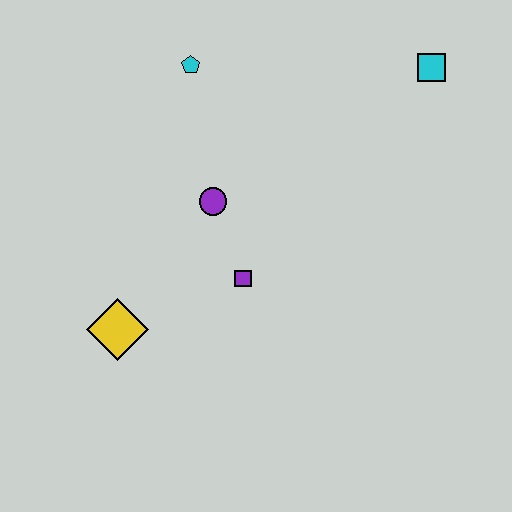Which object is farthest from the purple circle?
The cyan square is farthest from the purple circle.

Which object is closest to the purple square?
The purple circle is closest to the purple square.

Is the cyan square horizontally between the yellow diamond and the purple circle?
No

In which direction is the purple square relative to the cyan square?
The purple square is below the cyan square.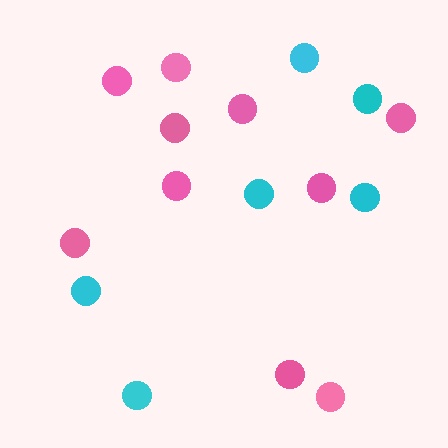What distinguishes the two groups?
There are 2 groups: one group of cyan circles (6) and one group of pink circles (10).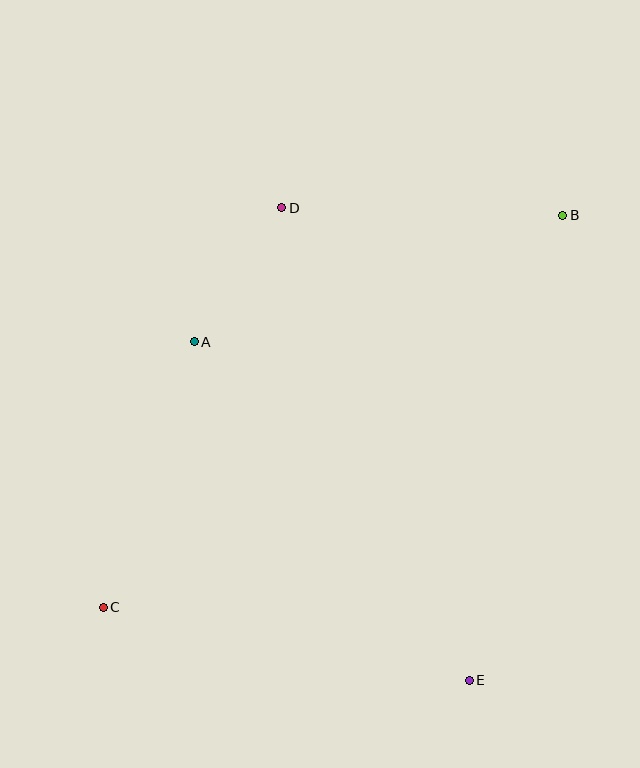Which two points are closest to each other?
Points A and D are closest to each other.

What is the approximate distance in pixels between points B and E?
The distance between B and E is approximately 475 pixels.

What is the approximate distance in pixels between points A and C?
The distance between A and C is approximately 280 pixels.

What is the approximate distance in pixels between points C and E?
The distance between C and E is approximately 373 pixels.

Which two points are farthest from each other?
Points B and C are farthest from each other.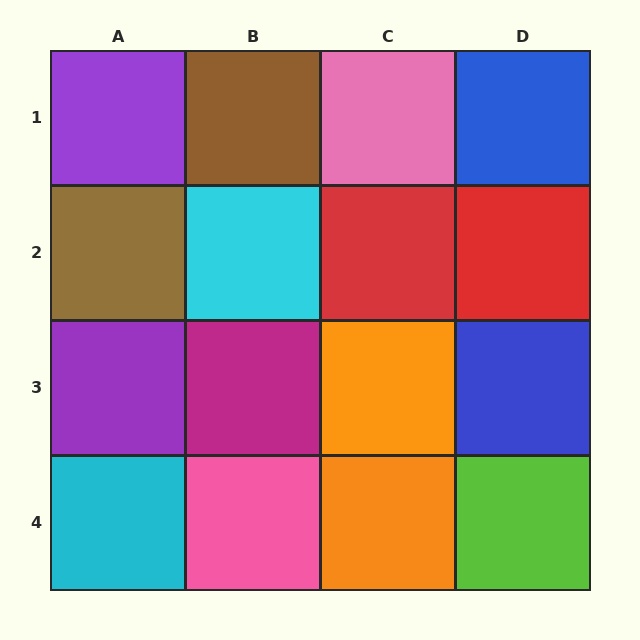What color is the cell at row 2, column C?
Red.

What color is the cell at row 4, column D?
Lime.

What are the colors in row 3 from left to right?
Purple, magenta, orange, blue.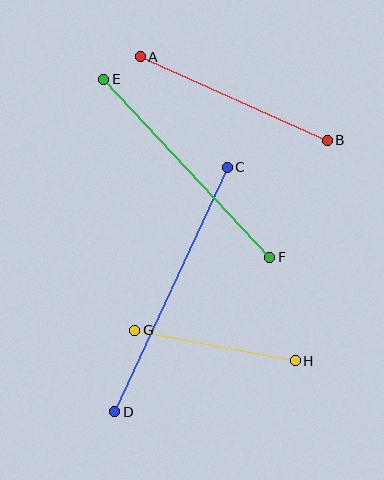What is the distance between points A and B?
The distance is approximately 205 pixels.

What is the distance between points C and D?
The distance is approximately 269 pixels.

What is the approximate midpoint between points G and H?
The midpoint is at approximately (215, 345) pixels.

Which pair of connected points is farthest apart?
Points C and D are farthest apart.